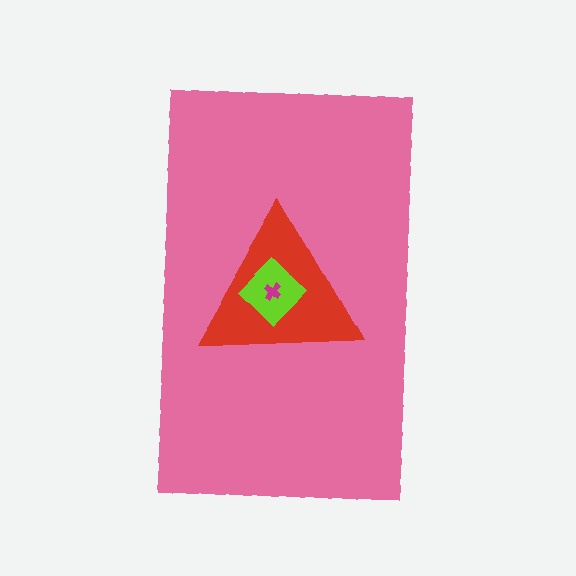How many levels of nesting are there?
4.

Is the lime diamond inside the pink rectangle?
Yes.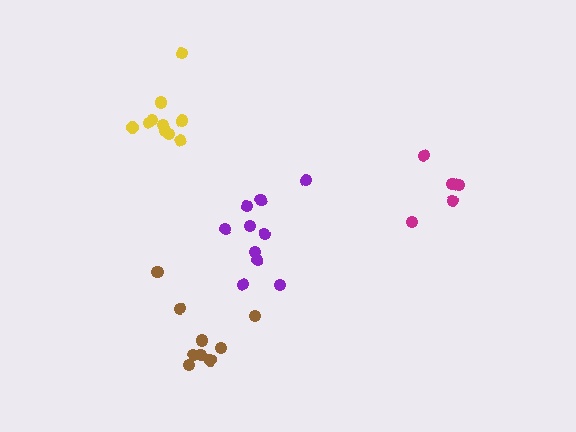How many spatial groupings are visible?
There are 4 spatial groupings.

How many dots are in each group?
Group 1: 10 dots, Group 2: 9 dots, Group 3: 5 dots, Group 4: 10 dots (34 total).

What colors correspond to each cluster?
The clusters are colored: purple, brown, magenta, yellow.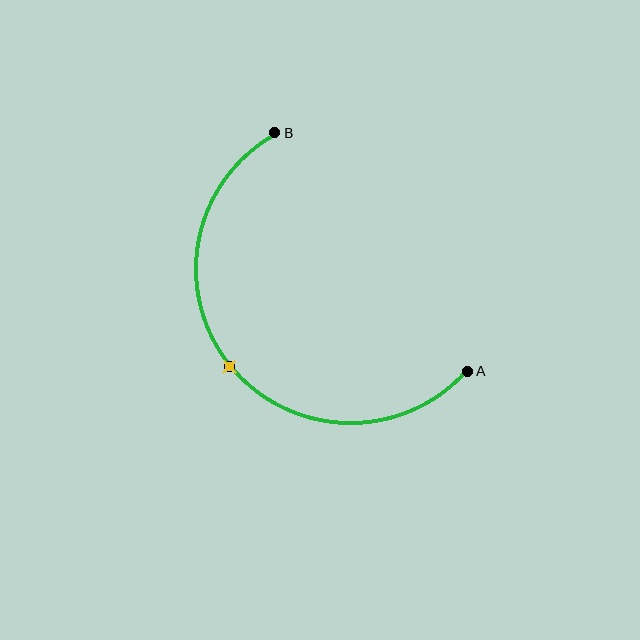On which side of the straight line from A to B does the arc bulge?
The arc bulges below and to the left of the straight line connecting A and B.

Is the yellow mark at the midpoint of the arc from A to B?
Yes. The yellow mark lies on the arc at equal arc-length from both A and B — it is the arc midpoint.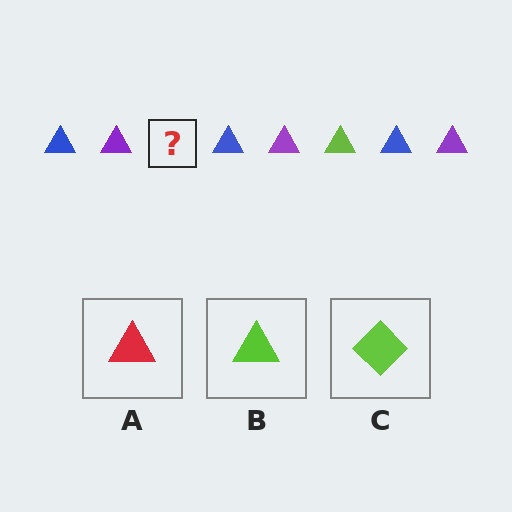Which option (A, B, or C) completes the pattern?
B.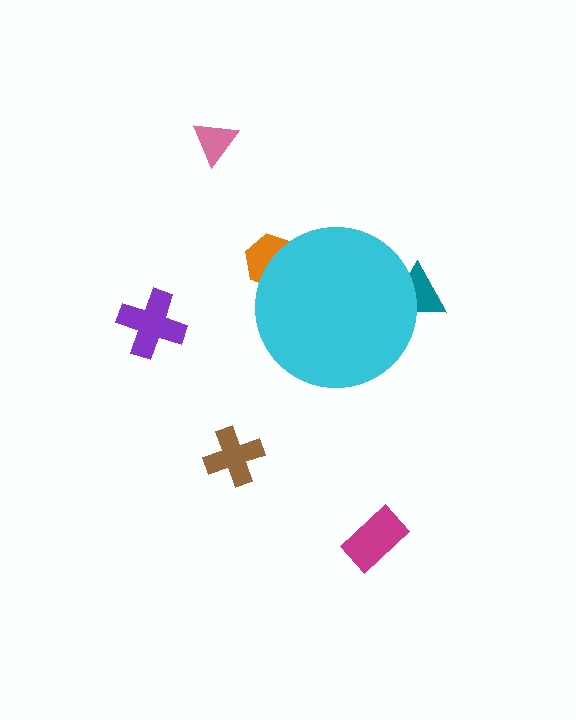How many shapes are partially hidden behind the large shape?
2 shapes are partially hidden.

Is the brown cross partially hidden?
No, the brown cross is fully visible.